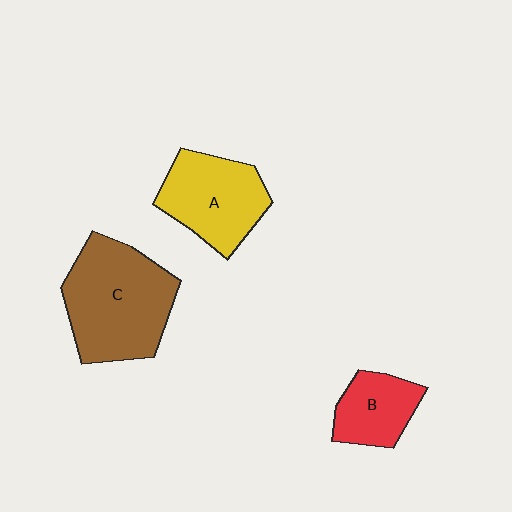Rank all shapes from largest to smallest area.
From largest to smallest: C (brown), A (yellow), B (red).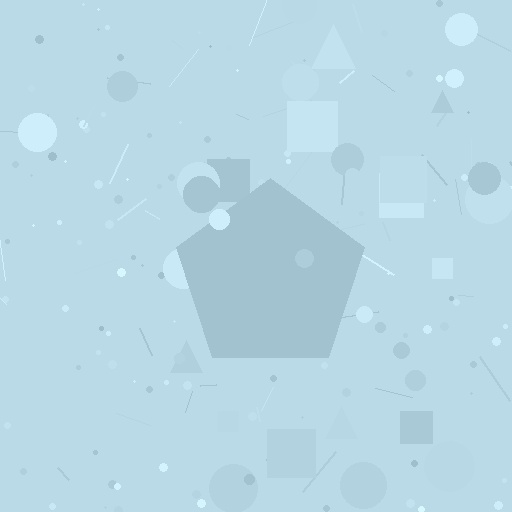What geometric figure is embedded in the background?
A pentagon is embedded in the background.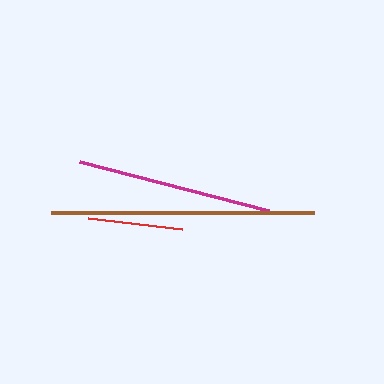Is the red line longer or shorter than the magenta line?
The magenta line is longer than the red line.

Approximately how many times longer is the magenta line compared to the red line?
The magenta line is approximately 2.1 times the length of the red line.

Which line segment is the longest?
The brown line is the longest at approximately 262 pixels.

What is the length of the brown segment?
The brown segment is approximately 262 pixels long.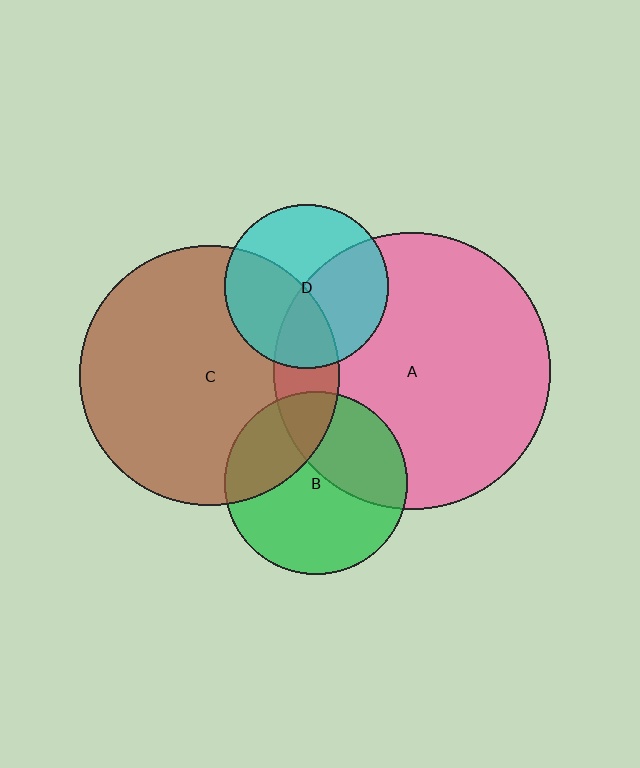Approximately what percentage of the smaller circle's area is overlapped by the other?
Approximately 40%.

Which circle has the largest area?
Circle A (pink).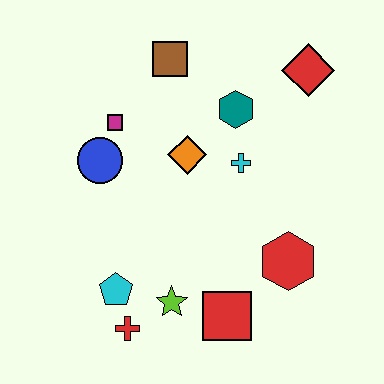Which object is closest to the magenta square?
The blue circle is closest to the magenta square.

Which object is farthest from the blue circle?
The red diamond is farthest from the blue circle.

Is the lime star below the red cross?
No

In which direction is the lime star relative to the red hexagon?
The lime star is to the left of the red hexagon.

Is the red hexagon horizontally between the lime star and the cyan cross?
No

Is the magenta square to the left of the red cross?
Yes